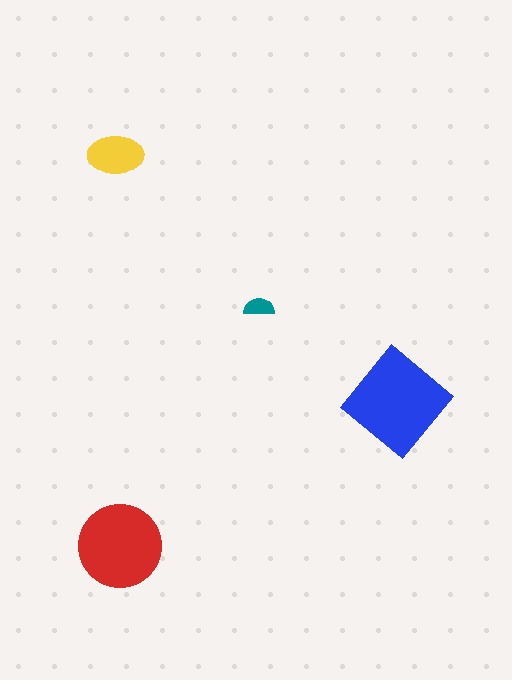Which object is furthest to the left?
The yellow ellipse is leftmost.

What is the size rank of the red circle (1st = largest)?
2nd.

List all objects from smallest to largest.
The teal semicircle, the yellow ellipse, the red circle, the blue diamond.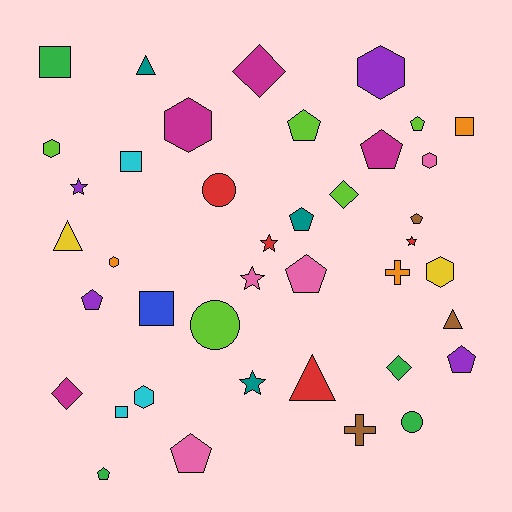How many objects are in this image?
There are 40 objects.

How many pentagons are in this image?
There are 10 pentagons.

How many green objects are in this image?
There are 4 green objects.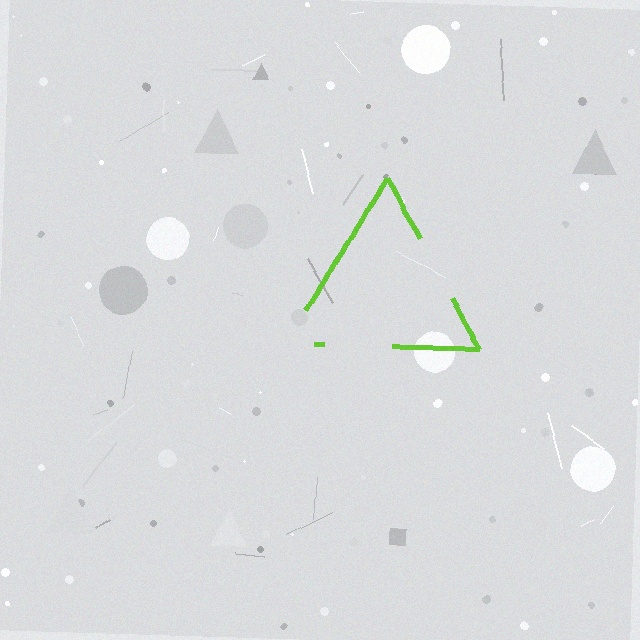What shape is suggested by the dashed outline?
The dashed outline suggests a triangle.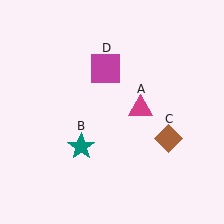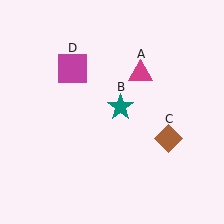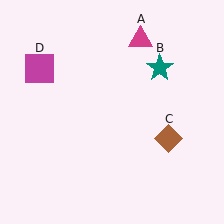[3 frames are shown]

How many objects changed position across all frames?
3 objects changed position: magenta triangle (object A), teal star (object B), magenta square (object D).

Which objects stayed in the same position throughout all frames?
Brown diamond (object C) remained stationary.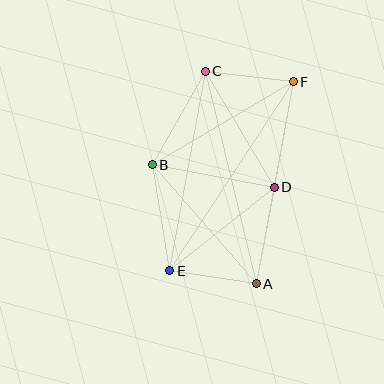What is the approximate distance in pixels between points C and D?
The distance between C and D is approximately 135 pixels.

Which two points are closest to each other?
Points A and E are closest to each other.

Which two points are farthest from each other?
Points E and F are farthest from each other.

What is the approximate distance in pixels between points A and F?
The distance between A and F is approximately 206 pixels.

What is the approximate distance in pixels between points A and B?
The distance between A and B is approximately 158 pixels.